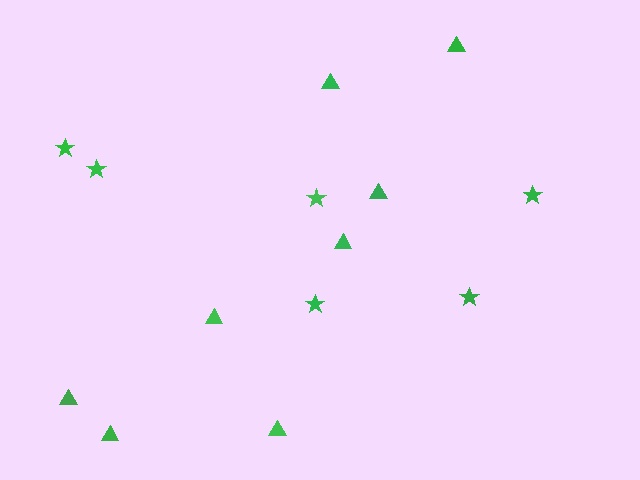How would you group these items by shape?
There are 2 groups: one group of stars (6) and one group of triangles (8).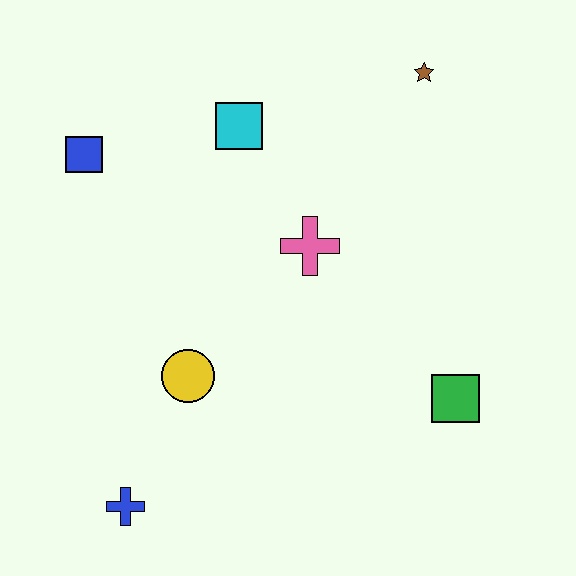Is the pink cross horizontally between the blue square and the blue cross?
No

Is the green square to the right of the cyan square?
Yes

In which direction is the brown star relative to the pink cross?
The brown star is above the pink cross.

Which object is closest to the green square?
The pink cross is closest to the green square.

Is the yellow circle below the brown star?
Yes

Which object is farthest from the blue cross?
The brown star is farthest from the blue cross.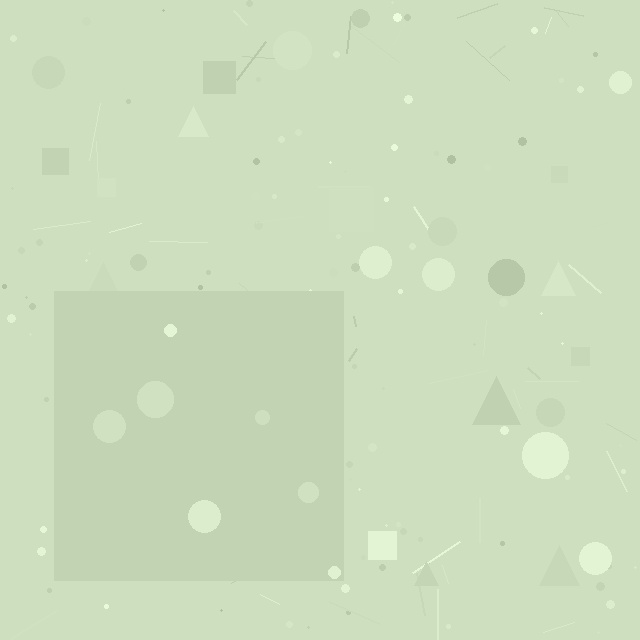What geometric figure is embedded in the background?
A square is embedded in the background.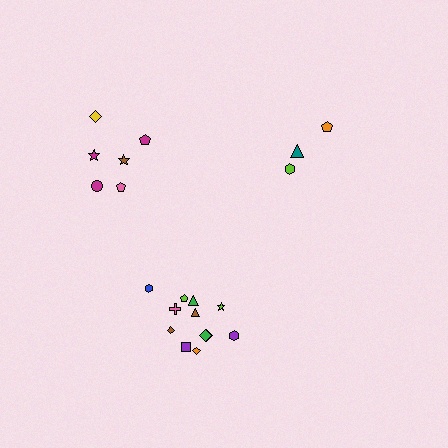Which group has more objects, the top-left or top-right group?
The top-left group.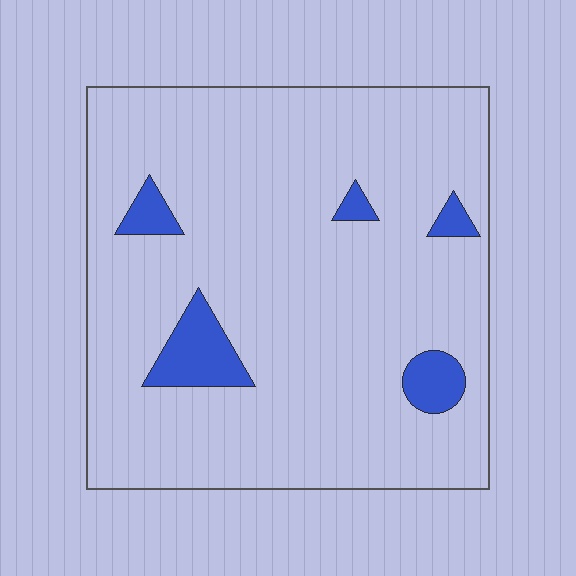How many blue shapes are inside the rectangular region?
5.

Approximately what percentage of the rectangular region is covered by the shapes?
Approximately 10%.